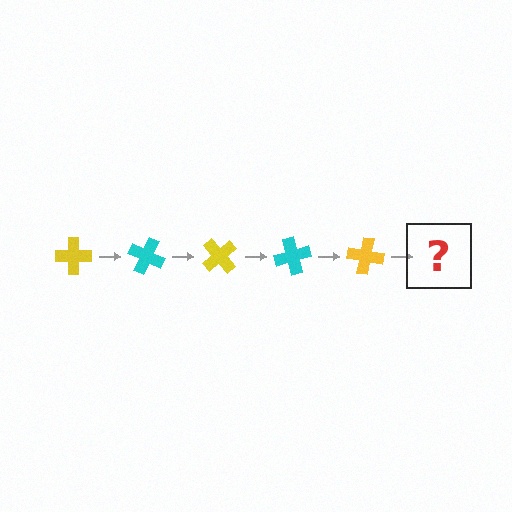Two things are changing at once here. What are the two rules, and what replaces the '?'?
The two rules are that it rotates 25 degrees each step and the color cycles through yellow and cyan. The '?' should be a cyan cross, rotated 125 degrees from the start.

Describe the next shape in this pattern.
It should be a cyan cross, rotated 125 degrees from the start.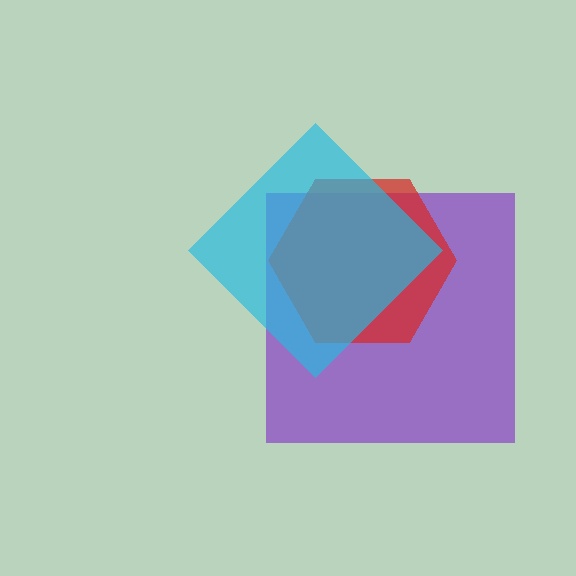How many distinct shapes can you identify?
There are 3 distinct shapes: a purple square, a red hexagon, a cyan diamond.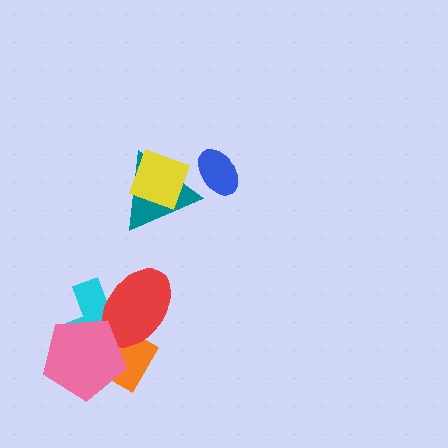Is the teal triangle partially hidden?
Yes, it is partially covered by another shape.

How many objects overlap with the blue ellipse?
1 object overlaps with the blue ellipse.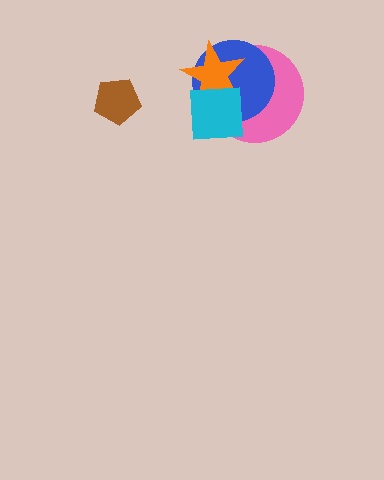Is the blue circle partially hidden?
Yes, it is partially covered by another shape.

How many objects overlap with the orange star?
3 objects overlap with the orange star.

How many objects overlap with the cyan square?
3 objects overlap with the cyan square.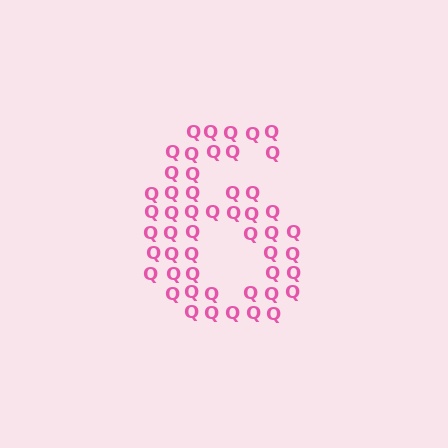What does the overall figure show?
The overall figure shows the digit 6.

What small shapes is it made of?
It is made of small letter Q's.